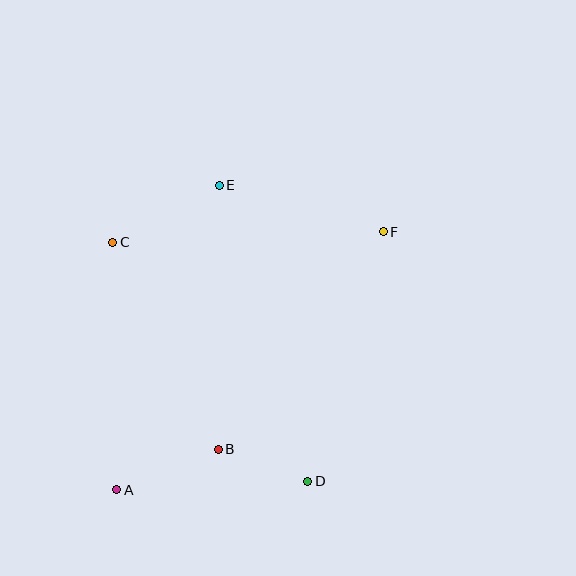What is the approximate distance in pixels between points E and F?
The distance between E and F is approximately 170 pixels.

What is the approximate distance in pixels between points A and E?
The distance between A and E is approximately 321 pixels.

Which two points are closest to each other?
Points B and D are closest to each other.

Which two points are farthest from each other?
Points A and F are farthest from each other.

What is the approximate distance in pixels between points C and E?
The distance between C and E is approximately 121 pixels.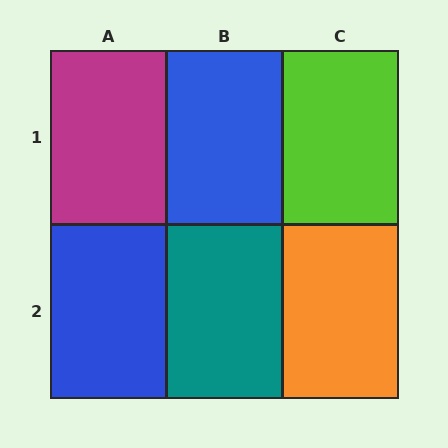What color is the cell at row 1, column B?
Blue.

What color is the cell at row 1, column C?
Lime.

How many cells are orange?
1 cell is orange.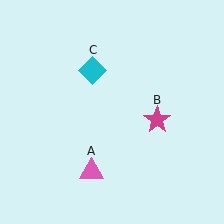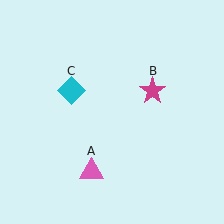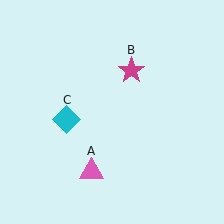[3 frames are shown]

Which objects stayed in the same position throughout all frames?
Pink triangle (object A) remained stationary.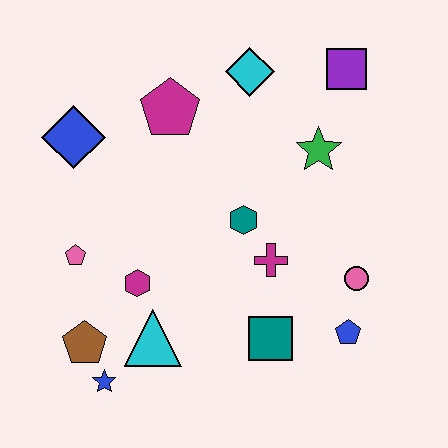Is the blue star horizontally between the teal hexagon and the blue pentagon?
No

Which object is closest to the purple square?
The green star is closest to the purple square.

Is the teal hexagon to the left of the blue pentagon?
Yes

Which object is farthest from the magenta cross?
The blue diamond is farthest from the magenta cross.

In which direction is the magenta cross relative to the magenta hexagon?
The magenta cross is to the right of the magenta hexagon.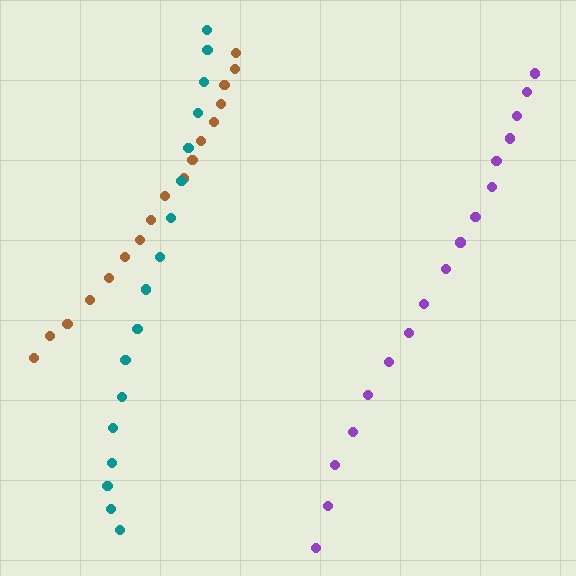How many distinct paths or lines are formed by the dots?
There are 3 distinct paths.